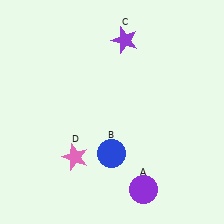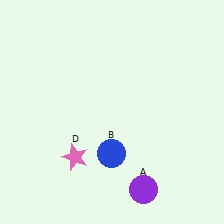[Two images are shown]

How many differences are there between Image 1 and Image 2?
There is 1 difference between the two images.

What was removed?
The purple star (C) was removed in Image 2.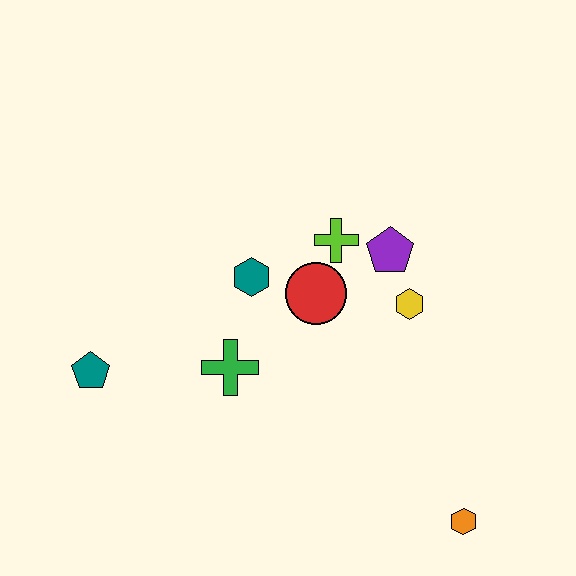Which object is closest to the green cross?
The teal hexagon is closest to the green cross.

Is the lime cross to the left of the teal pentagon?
No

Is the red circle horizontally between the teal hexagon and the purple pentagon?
Yes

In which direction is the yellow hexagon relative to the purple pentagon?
The yellow hexagon is below the purple pentagon.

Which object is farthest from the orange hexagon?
The teal pentagon is farthest from the orange hexagon.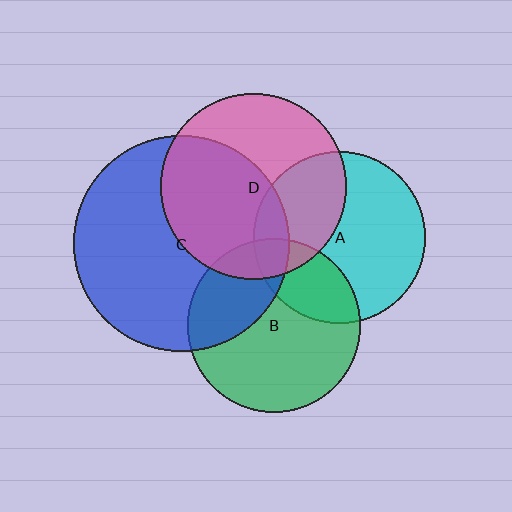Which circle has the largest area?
Circle C (blue).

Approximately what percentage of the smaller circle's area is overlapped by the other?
Approximately 10%.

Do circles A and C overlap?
Yes.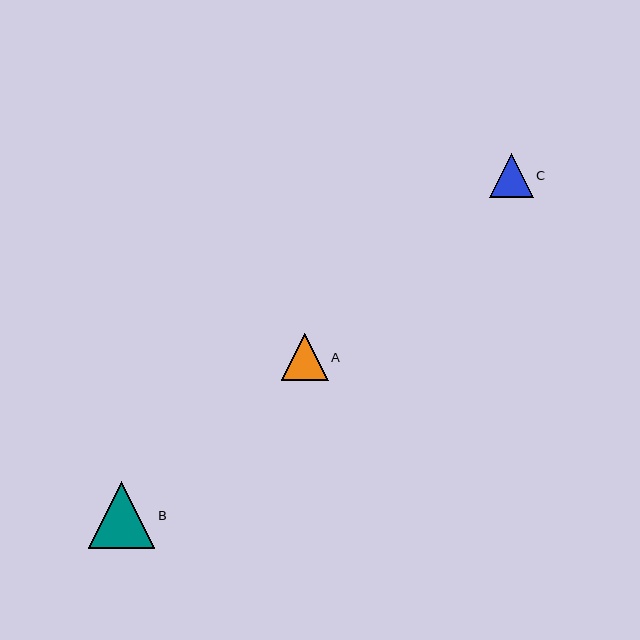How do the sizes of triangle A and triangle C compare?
Triangle A and triangle C are approximately the same size.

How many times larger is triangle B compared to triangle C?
Triangle B is approximately 1.5 times the size of triangle C.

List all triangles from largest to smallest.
From largest to smallest: B, A, C.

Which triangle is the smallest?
Triangle C is the smallest with a size of approximately 44 pixels.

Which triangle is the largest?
Triangle B is the largest with a size of approximately 67 pixels.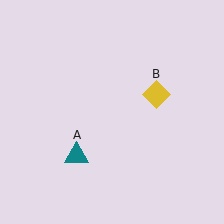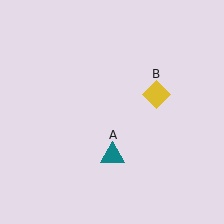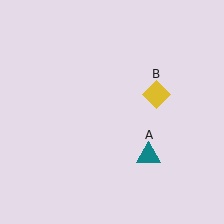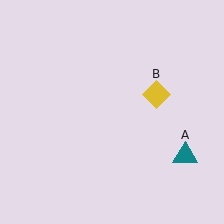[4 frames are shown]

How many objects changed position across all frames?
1 object changed position: teal triangle (object A).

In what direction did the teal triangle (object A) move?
The teal triangle (object A) moved right.